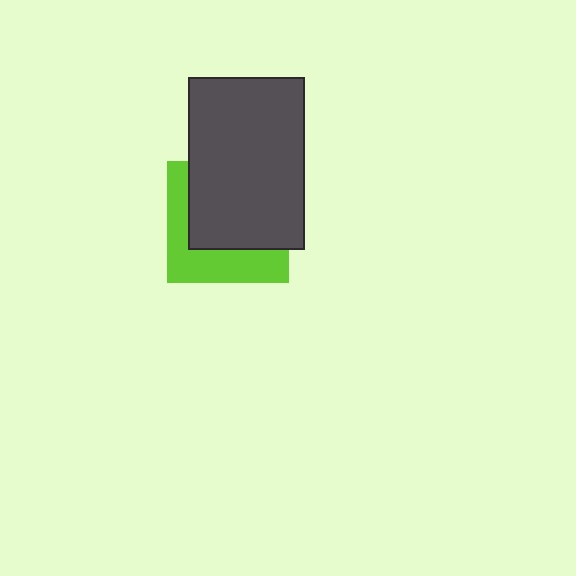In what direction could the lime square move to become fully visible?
The lime square could move toward the lower-left. That would shift it out from behind the dark gray rectangle entirely.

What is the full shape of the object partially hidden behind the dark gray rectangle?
The partially hidden object is a lime square.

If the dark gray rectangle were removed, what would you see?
You would see the complete lime square.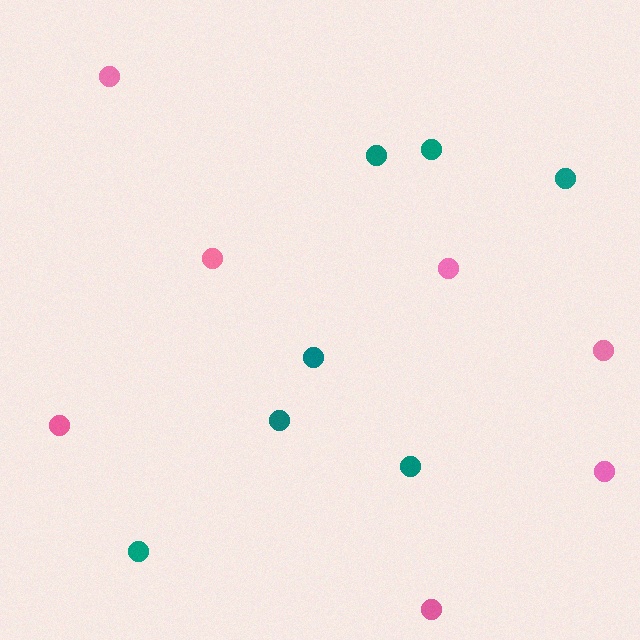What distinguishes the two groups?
There are 2 groups: one group of pink circles (7) and one group of teal circles (7).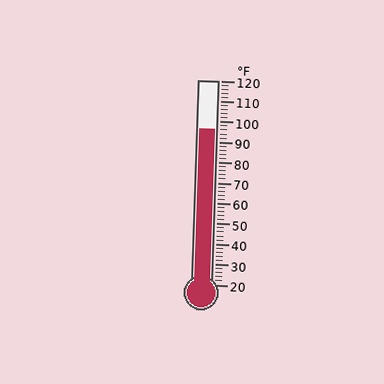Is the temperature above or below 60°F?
The temperature is above 60°F.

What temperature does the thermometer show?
The thermometer shows approximately 96°F.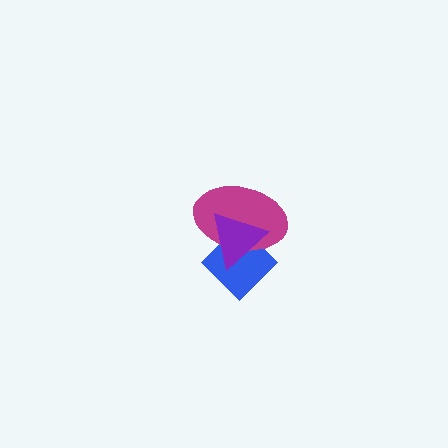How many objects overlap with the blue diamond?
2 objects overlap with the blue diamond.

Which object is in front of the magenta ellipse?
The purple triangle is in front of the magenta ellipse.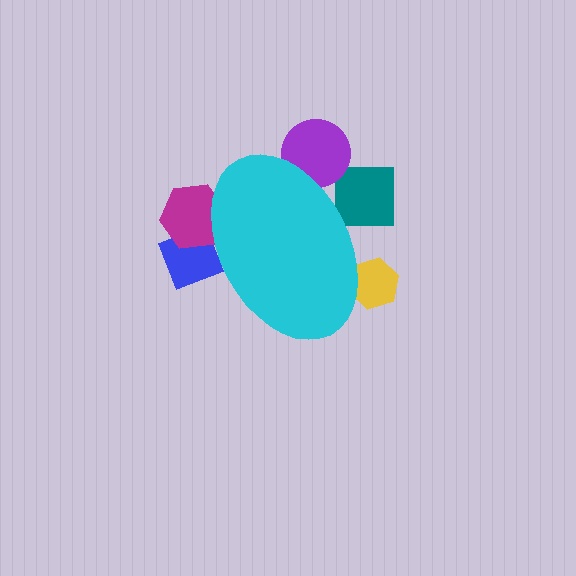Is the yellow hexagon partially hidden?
Yes, the yellow hexagon is partially hidden behind the cyan ellipse.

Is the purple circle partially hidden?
Yes, the purple circle is partially hidden behind the cyan ellipse.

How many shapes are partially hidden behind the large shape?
5 shapes are partially hidden.